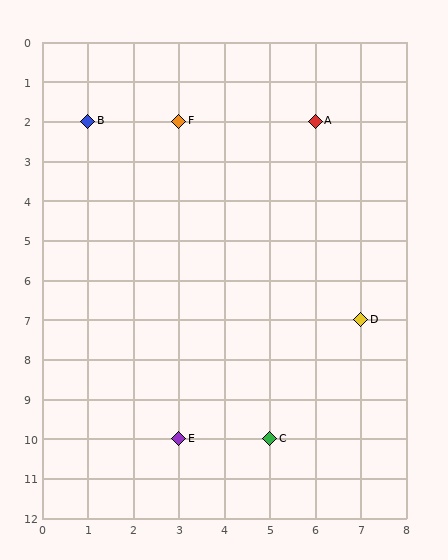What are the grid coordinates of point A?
Point A is at grid coordinates (6, 2).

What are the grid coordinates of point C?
Point C is at grid coordinates (5, 10).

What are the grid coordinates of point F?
Point F is at grid coordinates (3, 2).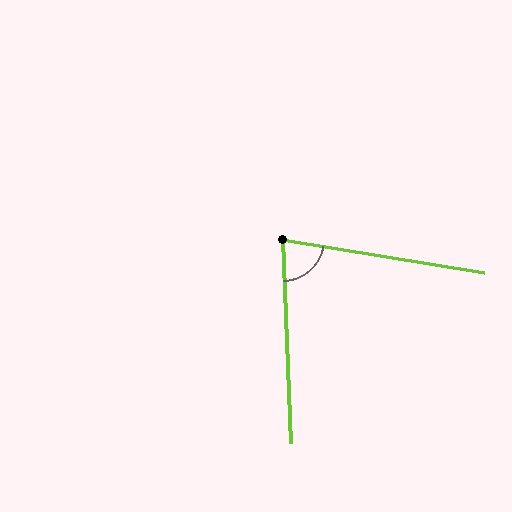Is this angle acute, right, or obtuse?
It is acute.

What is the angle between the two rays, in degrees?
Approximately 79 degrees.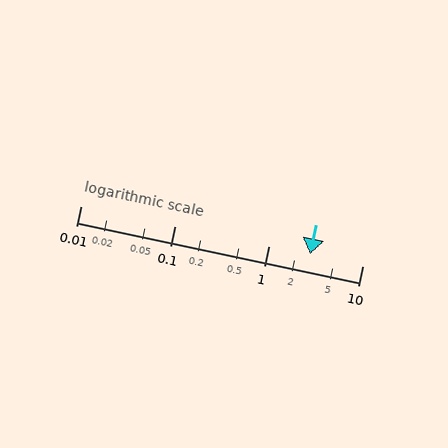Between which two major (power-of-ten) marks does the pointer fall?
The pointer is between 1 and 10.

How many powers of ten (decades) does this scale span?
The scale spans 3 decades, from 0.01 to 10.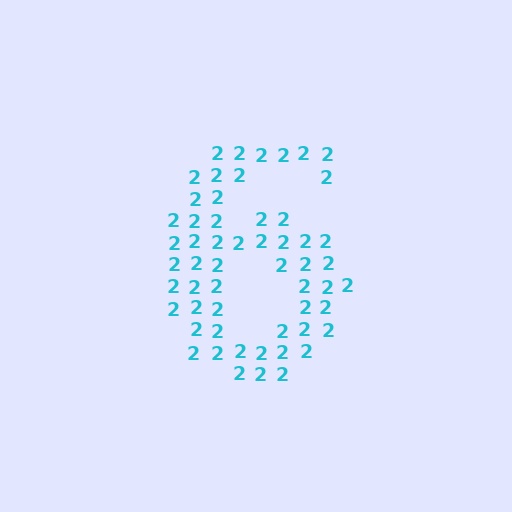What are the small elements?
The small elements are digit 2's.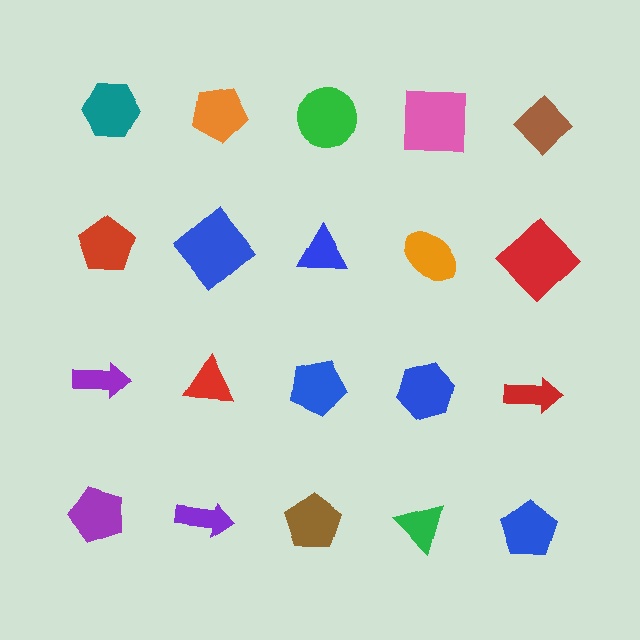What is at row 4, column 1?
A purple pentagon.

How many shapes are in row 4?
5 shapes.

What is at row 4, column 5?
A blue pentagon.